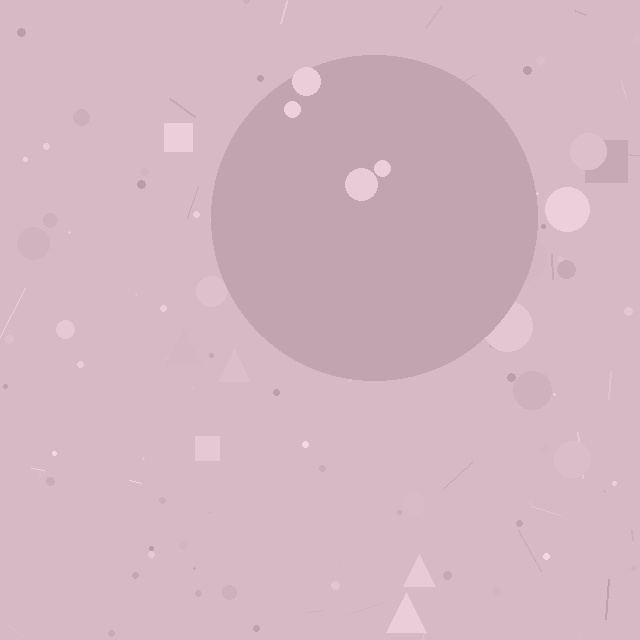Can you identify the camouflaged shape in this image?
The camouflaged shape is a circle.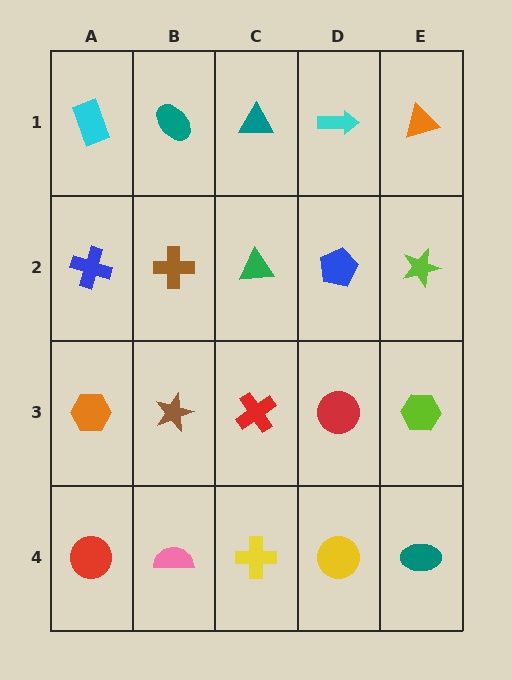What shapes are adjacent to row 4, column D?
A red circle (row 3, column D), a yellow cross (row 4, column C), a teal ellipse (row 4, column E).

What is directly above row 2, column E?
An orange triangle.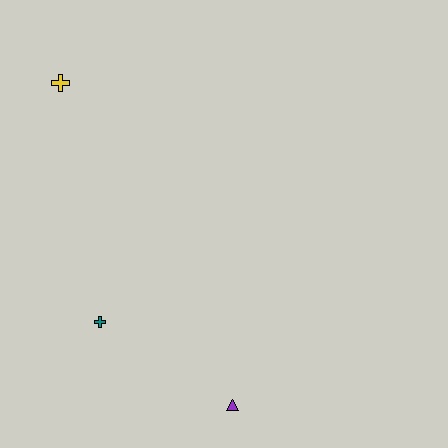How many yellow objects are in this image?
There is 1 yellow object.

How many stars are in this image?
There are no stars.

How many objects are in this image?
There are 3 objects.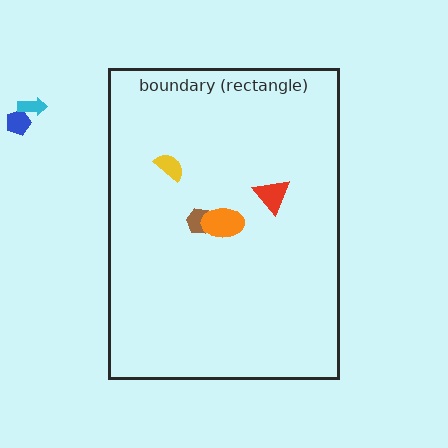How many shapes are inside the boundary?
4 inside, 2 outside.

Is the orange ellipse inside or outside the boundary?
Inside.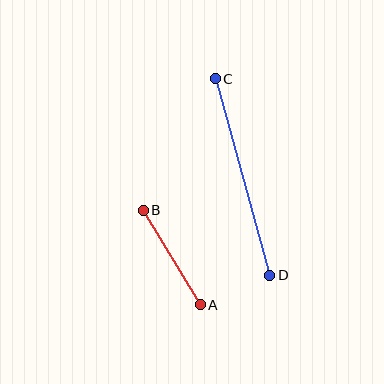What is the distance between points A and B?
The distance is approximately 110 pixels.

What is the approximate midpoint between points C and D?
The midpoint is at approximately (243, 177) pixels.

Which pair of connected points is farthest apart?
Points C and D are farthest apart.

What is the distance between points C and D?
The distance is approximately 204 pixels.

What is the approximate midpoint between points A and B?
The midpoint is at approximately (172, 257) pixels.